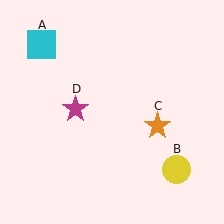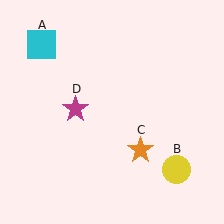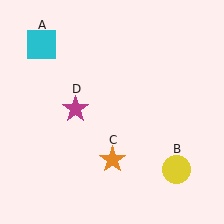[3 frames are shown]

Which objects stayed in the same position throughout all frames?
Cyan square (object A) and yellow circle (object B) and magenta star (object D) remained stationary.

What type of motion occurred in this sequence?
The orange star (object C) rotated clockwise around the center of the scene.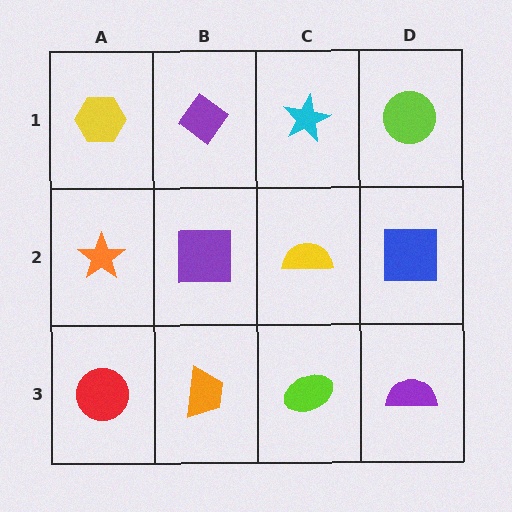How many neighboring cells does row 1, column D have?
2.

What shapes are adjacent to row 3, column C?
A yellow semicircle (row 2, column C), an orange trapezoid (row 3, column B), a purple semicircle (row 3, column D).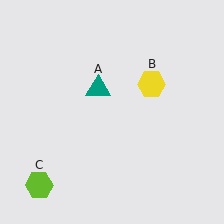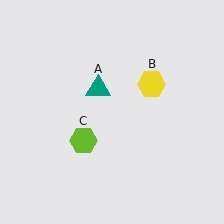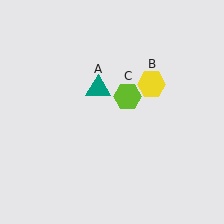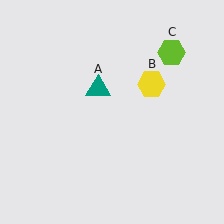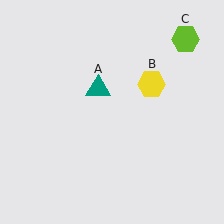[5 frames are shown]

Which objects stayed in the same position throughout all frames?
Teal triangle (object A) and yellow hexagon (object B) remained stationary.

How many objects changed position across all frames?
1 object changed position: lime hexagon (object C).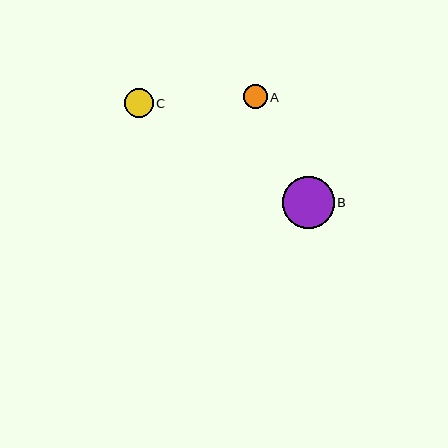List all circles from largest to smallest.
From largest to smallest: B, C, A.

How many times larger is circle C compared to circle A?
Circle C is approximately 1.2 times the size of circle A.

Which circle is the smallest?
Circle A is the smallest with a size of approximately 24 pixels.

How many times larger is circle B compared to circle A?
Circle B is approximately 2.2 times the size of circle A.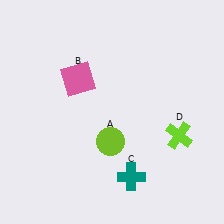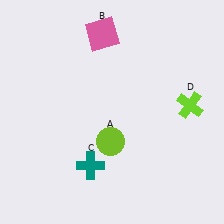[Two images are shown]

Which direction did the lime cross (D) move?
The lime cross (D) moved up.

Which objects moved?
The objects that moved are: the pink square (B), the teal cross (C), the lime cross (D).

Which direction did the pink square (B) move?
The pink square (B) moved up.